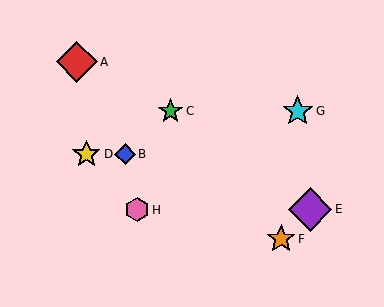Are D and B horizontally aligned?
Yes, both are at y≈154.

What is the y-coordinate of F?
Object F is at y≈239.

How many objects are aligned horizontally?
2 objects (B, D) are aligned horizontally.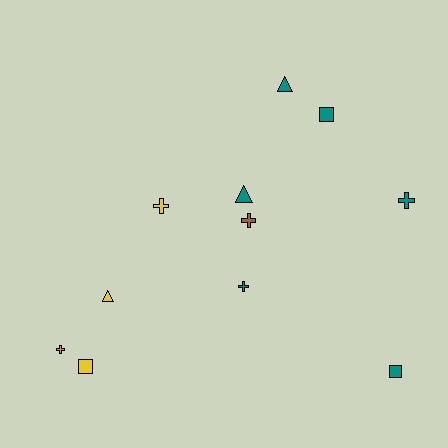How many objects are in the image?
There are 11 objects.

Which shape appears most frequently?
Cross, with 5 objects.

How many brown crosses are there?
There is 1 brown cross.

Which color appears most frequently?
Teal, with 6 objects.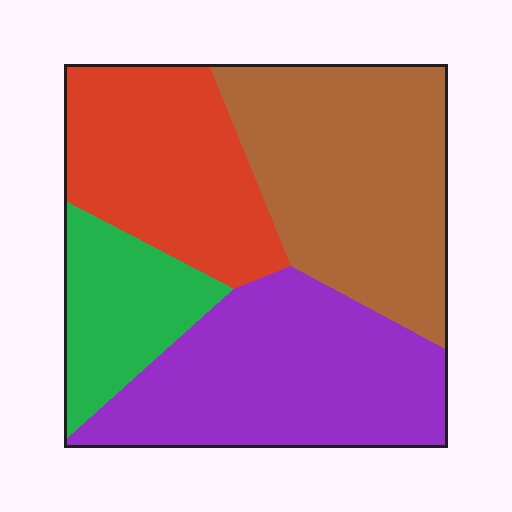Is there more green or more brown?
Brown.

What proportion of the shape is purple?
Purple takes up about one third (1/3) of the shape.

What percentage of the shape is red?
Red takes up less than a quarter of the shape.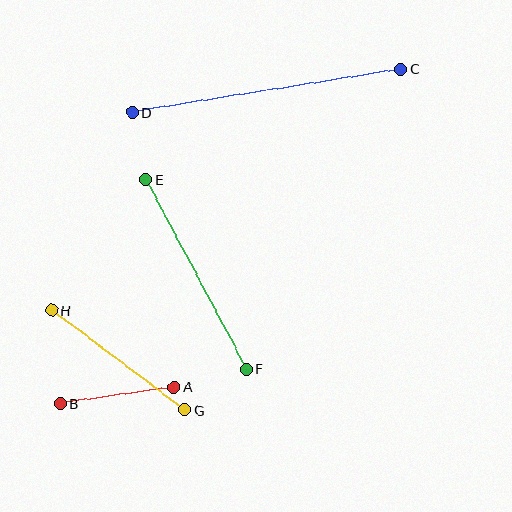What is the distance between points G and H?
The distance is approximately 166 pixels.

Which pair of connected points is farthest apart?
Points C and D are farthest apart.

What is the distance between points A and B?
The distance is approximately 116 pixels.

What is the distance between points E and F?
The distance is approximately 214 pixels.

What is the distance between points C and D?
The distance is approximately 272 pixels.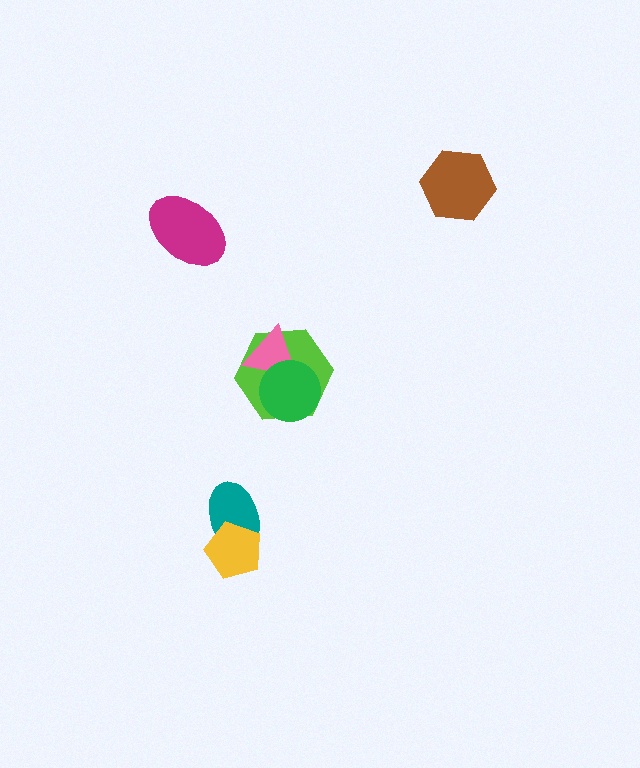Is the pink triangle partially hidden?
Yes, it is partially covered by another shape.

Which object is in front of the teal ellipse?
The yellow pentagon is in front of the teal ellipse.